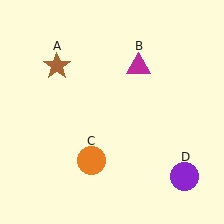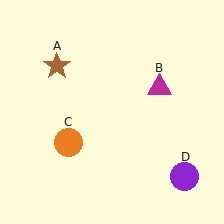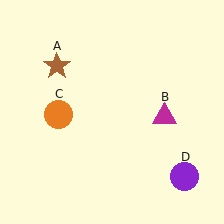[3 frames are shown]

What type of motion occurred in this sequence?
The magenta triangle (object B), orange circle (object C) rotated clockwise around the center of the scene.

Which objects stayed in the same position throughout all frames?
Brown star (object A) and purple circle (object D) remained stationary.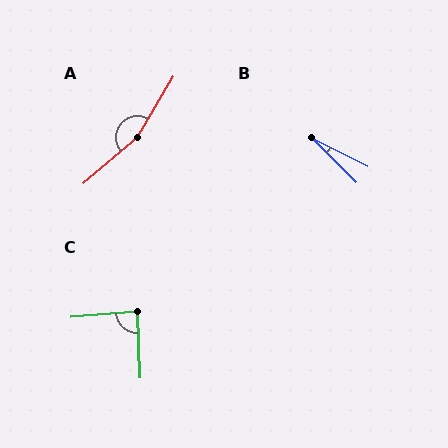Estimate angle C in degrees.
Approximately 87 degrees.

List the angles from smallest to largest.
B (19°), C (87°), A (161°).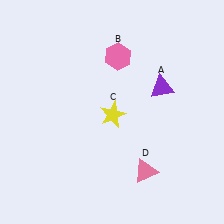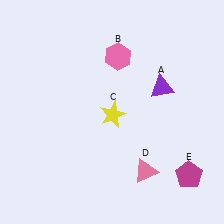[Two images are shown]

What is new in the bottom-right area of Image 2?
A magenta pentagon (E) was added in the bottom-right area of Image 2.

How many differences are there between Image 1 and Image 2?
There is 1 difference between the two images.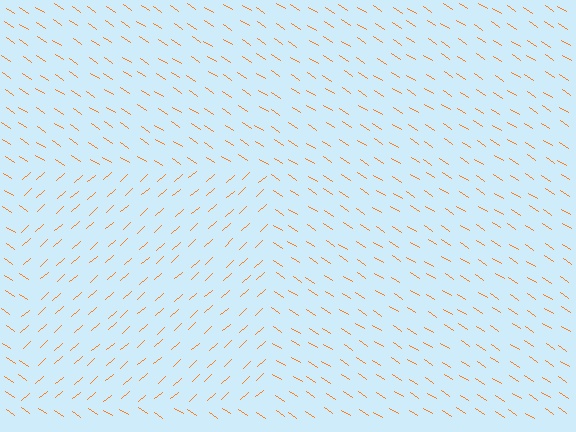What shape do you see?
I see a rectangle.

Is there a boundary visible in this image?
Yes, there is a texture boundary formed by a change in line orientation.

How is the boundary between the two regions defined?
The boundary is defined purely by a change in line orientation (approximately 74 degrees difference). All lines are the same color and thickness.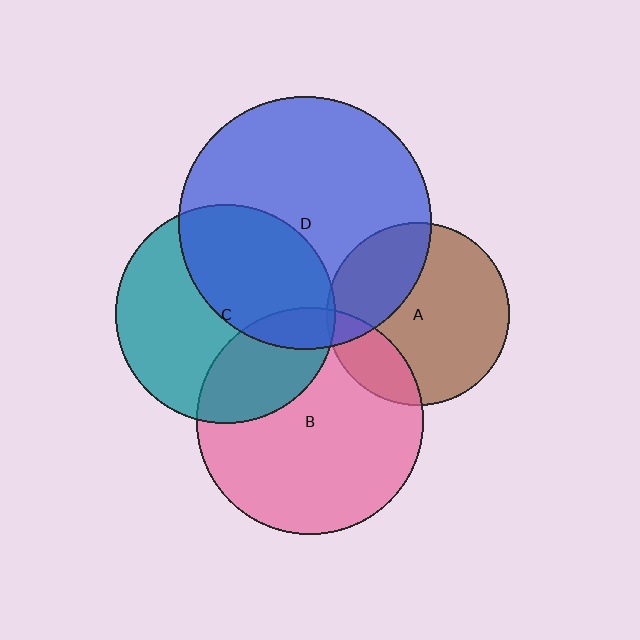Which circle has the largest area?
Circle D (blue).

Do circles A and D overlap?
Yes.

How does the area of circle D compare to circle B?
Approximately 1.2 times.